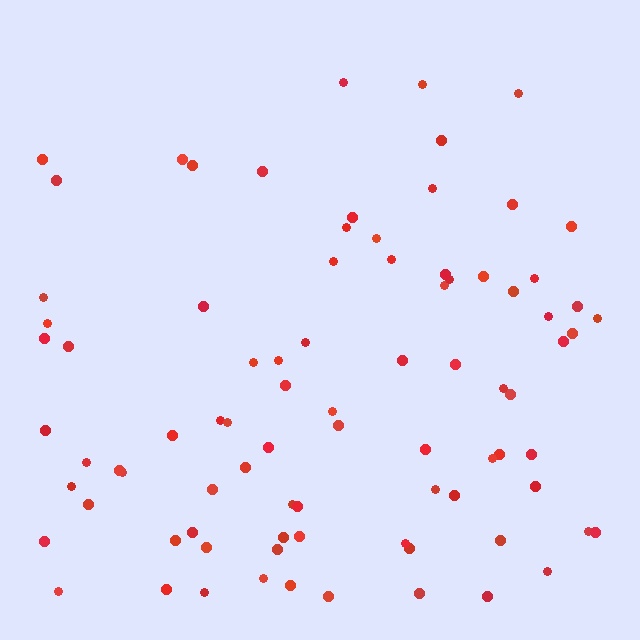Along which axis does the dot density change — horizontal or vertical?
Vertical.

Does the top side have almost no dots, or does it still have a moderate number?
Still a moderate number, just noticeably fewer than the bottom.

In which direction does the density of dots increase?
From top to bottom, with the bottom side densest.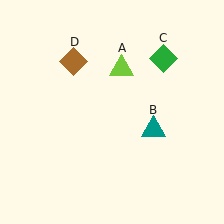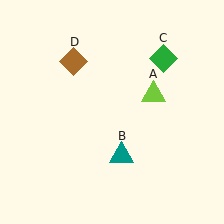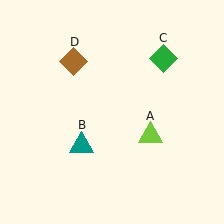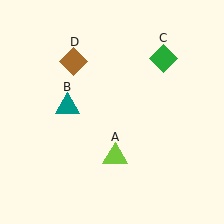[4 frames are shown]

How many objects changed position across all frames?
2 objects changed position: lime triangle (object A), teal triangle (object B).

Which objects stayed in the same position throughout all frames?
Green diamond (object C) and brown diamond (object D) remained stationary.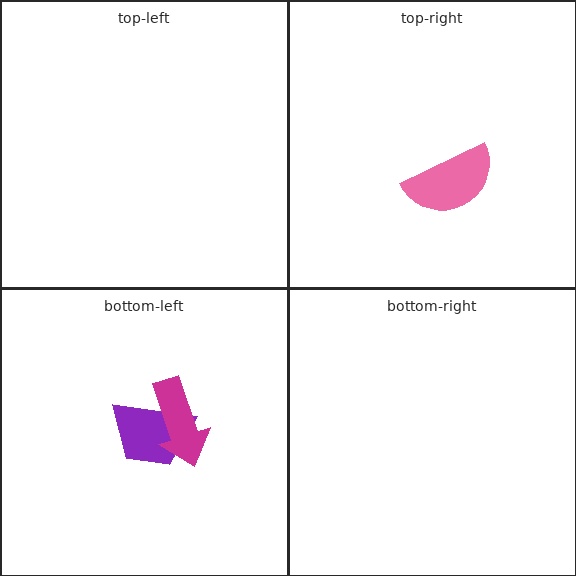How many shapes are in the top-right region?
1.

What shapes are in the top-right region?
The pink semicircle.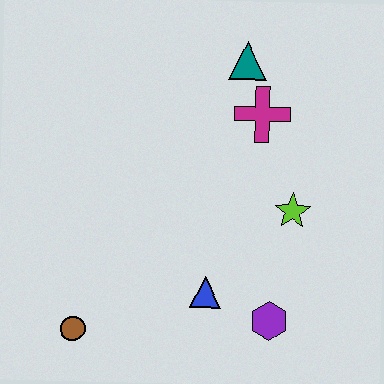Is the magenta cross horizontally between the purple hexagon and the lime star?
No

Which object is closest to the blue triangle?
The purple hexagon is closest to the blue triangle.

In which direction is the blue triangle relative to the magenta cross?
The blue triangle is below the magenta cross.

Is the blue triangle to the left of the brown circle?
No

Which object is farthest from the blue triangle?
The teal triangle is farthest from the blue triangle.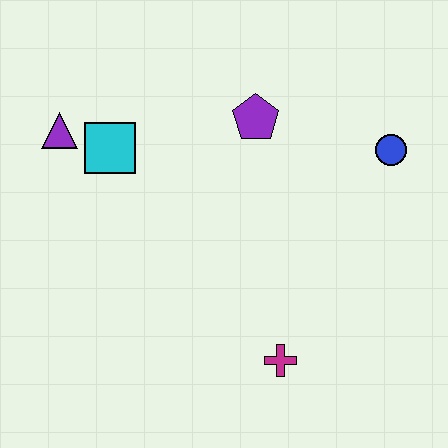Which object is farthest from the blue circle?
The purple triangle is farthest from the blue circle.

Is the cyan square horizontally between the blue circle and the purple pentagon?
No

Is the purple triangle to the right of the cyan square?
No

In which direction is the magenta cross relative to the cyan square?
The magenta cross is below the cyan square.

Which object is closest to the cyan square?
The purple triangle is closest to the cyan square.